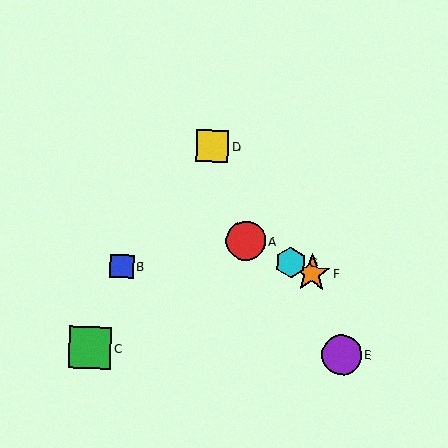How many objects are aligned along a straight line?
3 objects (A, F, G) are aligned along a straight line.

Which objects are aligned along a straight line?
Objects A, F, G are aligned along a straight line.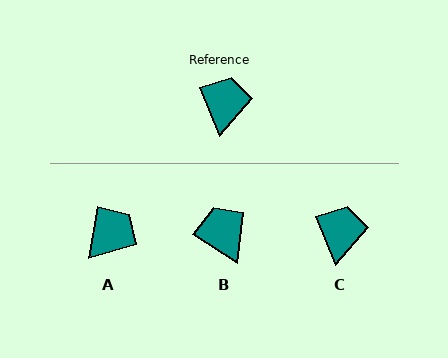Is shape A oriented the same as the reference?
No, it is off by about 32 degrees.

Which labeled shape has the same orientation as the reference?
C.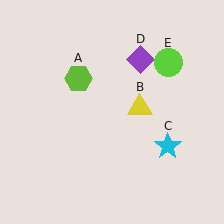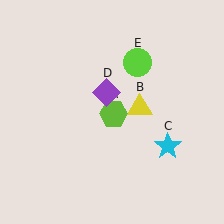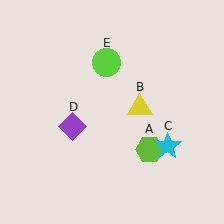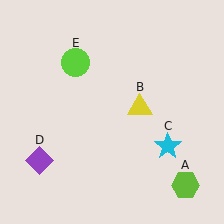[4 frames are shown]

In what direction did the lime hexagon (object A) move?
The lime hexagon (object A) moved down and to the right.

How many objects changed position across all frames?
3 objects changed position: lime hexagon (object A), purple diamond (object D), lime circle (object E).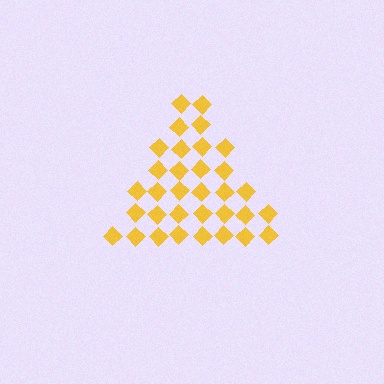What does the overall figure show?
The overall figure shows a triangle.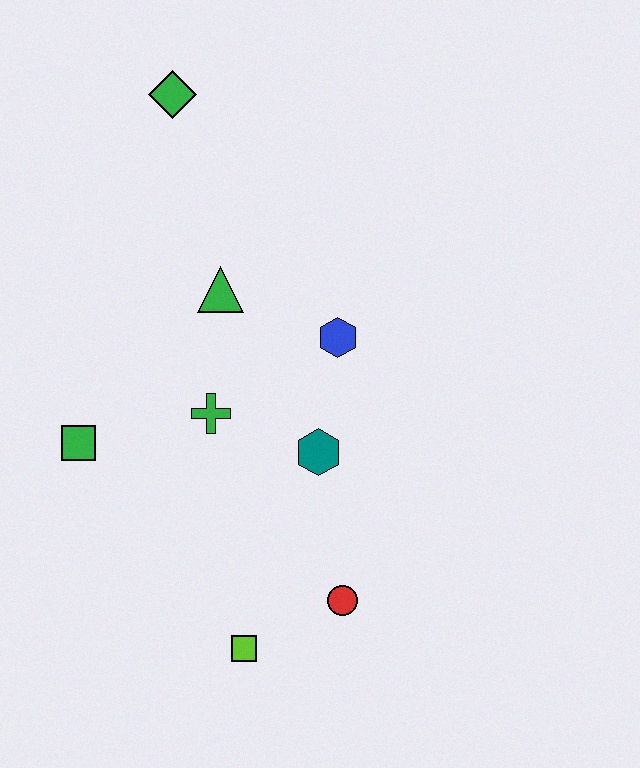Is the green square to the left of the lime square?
Yes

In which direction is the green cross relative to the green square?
The green cross is to the right of the green square.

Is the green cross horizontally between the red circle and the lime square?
No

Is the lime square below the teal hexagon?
Yes